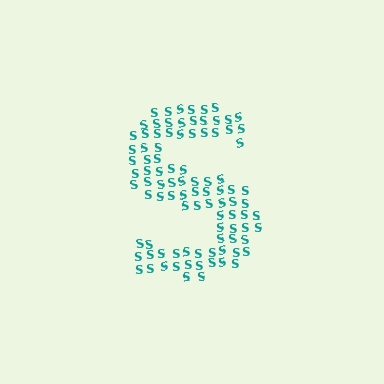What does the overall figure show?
The overall figure shows the letter S.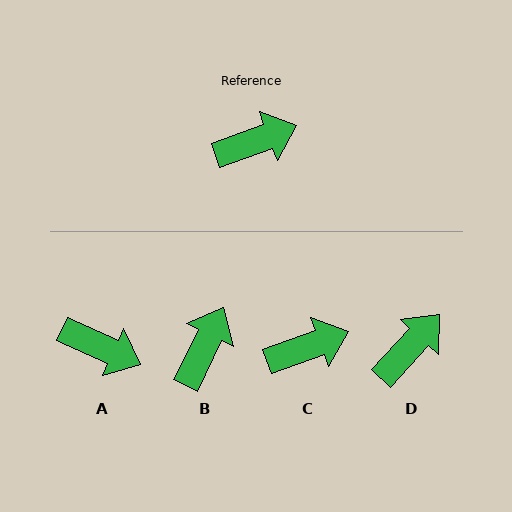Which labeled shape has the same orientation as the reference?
C.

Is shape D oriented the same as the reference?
No, it is off by about 27 degrees.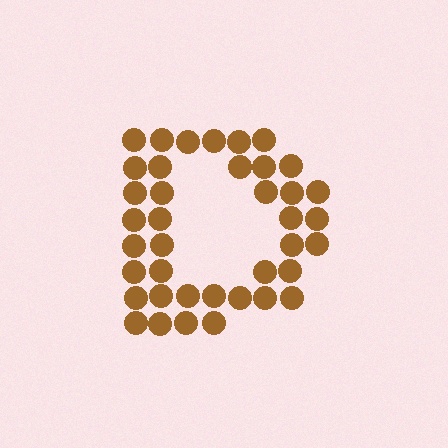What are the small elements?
The small elements are circles.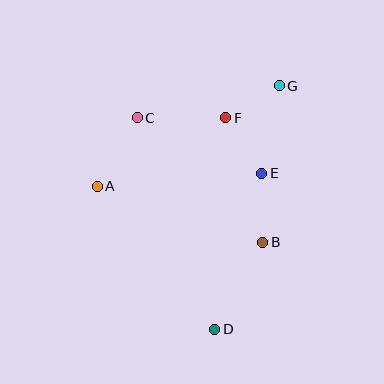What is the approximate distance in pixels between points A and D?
The distance between A and D is approximately 185 pixels.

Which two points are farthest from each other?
Points D and G are farthest from each other.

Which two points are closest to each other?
Points F and G are closest to each other.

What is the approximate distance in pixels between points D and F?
The distance between D and F is approximately 211 pixels.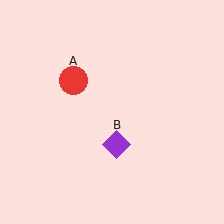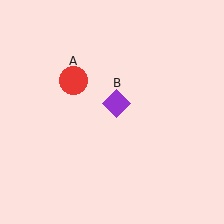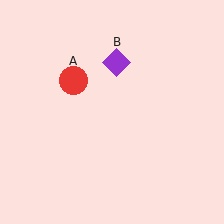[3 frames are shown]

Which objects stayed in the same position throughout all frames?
Red circle (object A) remained stationary.